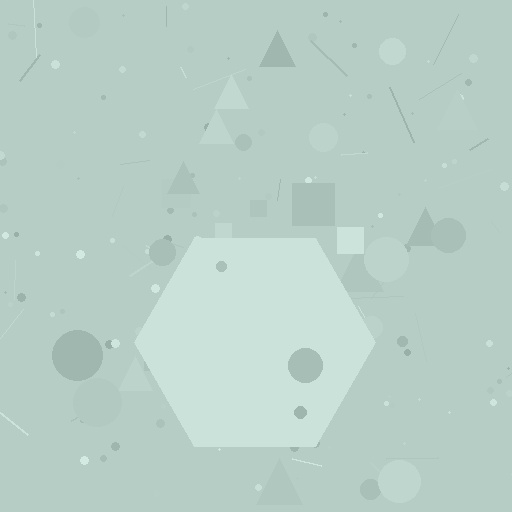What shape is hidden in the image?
A hexagon is hidden in the image.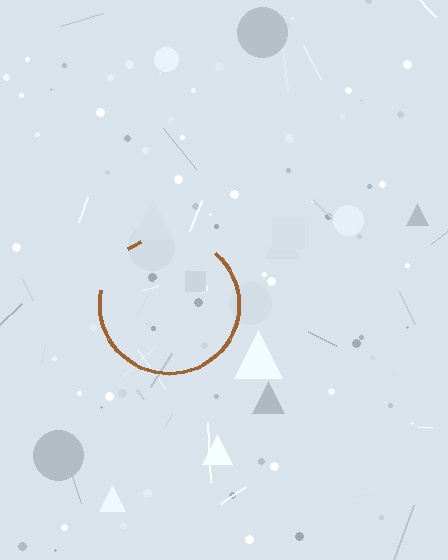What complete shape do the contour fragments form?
The contour fragments form a circle.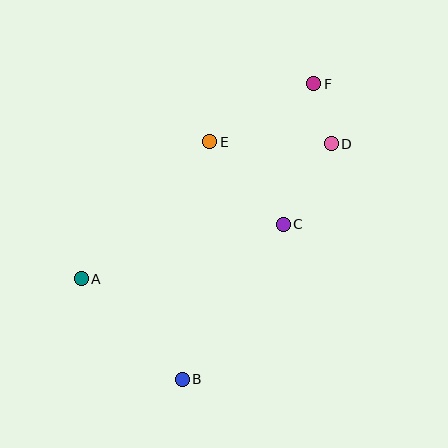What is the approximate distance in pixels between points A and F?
The distance between A and F is approximately 303 pixels.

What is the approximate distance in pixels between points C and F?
The distance between C and F is approximately 143 pixels.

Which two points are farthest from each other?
Points B and F are farthest from each other.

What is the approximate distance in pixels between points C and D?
The distance between C and D is approximately 94 pixels.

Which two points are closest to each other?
Points D and F are closest to each other.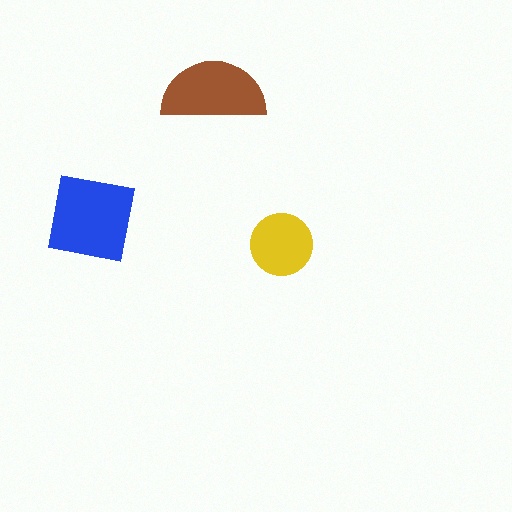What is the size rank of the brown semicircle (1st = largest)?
2nd.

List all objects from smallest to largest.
The yellow circle, the brown semicircle, the blue square.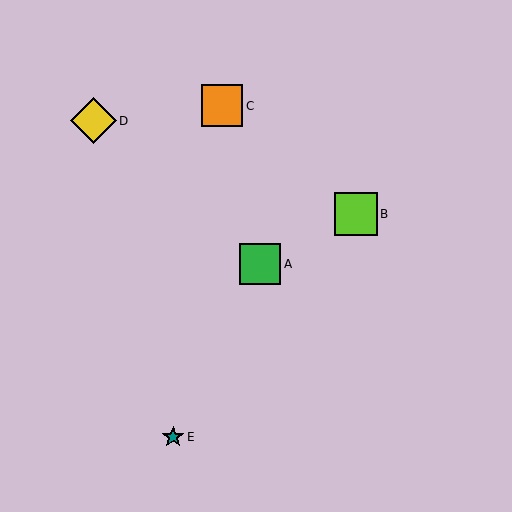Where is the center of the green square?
The center of the green square is at (260, 264).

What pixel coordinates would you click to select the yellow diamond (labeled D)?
Click at (93, 121) to select the yellow diamond D.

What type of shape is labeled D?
Shape D is a yellow diamond.